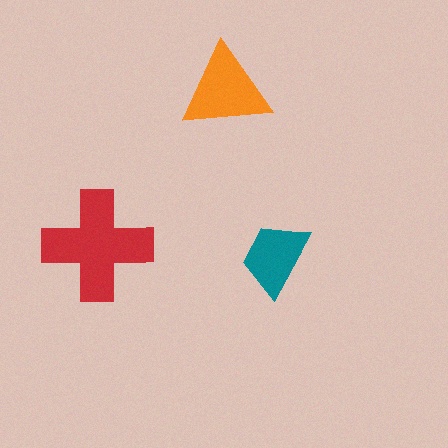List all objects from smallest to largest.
The teal trapezoid, the orange triangle, the red cross.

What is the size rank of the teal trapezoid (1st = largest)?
3rd.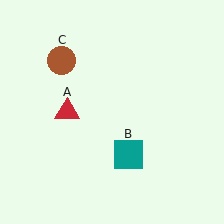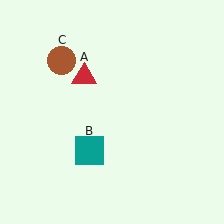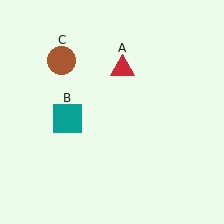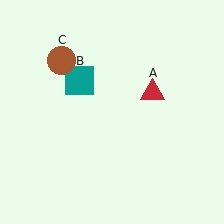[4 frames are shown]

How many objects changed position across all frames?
2 objects changed position: red triangle (object A), teal square (object B).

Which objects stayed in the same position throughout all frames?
Brown circle (object C) remained stationary.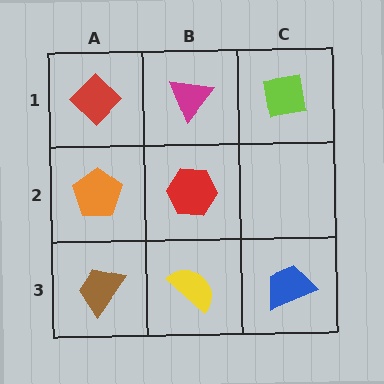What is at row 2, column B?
A red hexagon.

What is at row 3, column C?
A blue trapezoid.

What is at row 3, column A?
A brown trapezoid.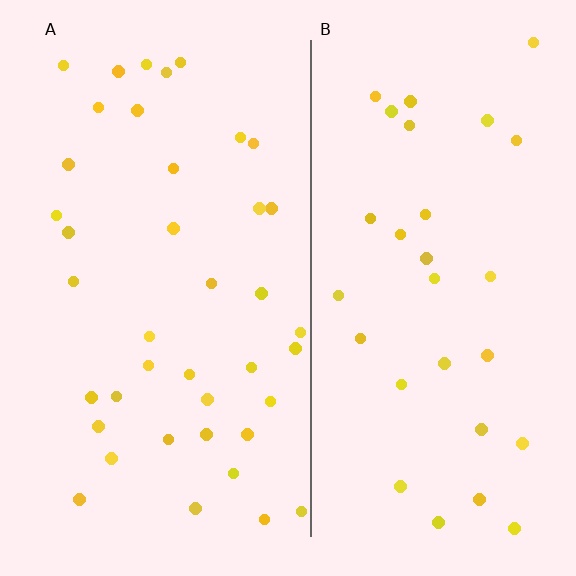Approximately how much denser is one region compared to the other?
Approximately 1.4× — region A over region B.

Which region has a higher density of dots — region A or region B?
A (the left).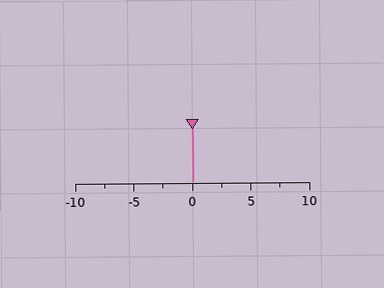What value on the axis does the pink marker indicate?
The marker indicates approximately 0.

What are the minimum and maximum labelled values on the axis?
The axis runs from -10 to 10.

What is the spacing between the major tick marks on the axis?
The major ticks are spaced 5 apart.